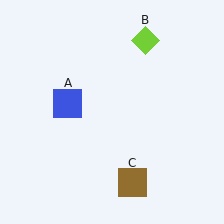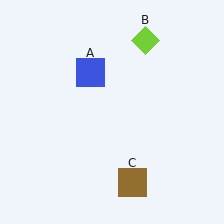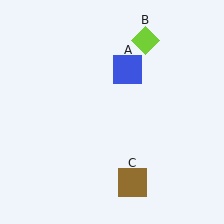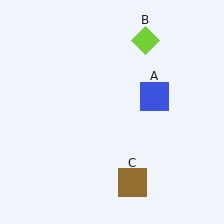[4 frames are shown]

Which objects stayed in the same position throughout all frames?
Lime diamond (object B) and brown square (object C) remained stationary.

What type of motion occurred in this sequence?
The blue square (object A) rotated clockwise around the center of the scene.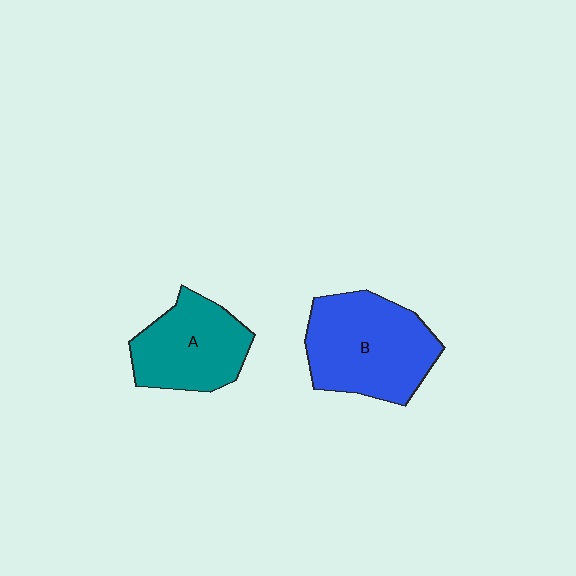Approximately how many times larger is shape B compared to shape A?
Approximately 1.3 times.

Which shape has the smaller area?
Shape A (teal).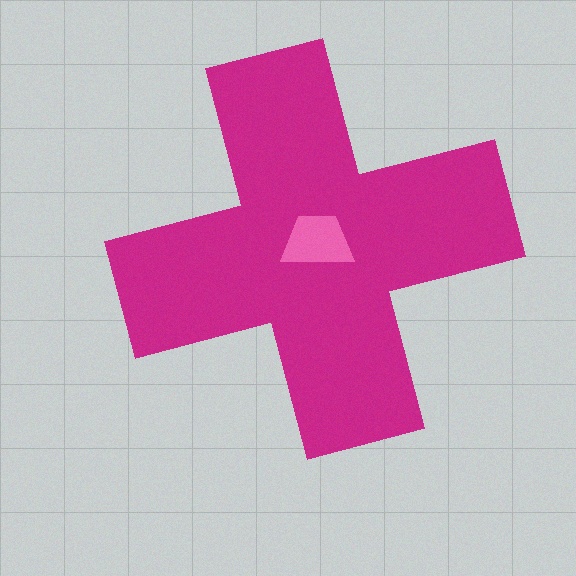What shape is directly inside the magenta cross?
The pink trapezoid.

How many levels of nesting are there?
2.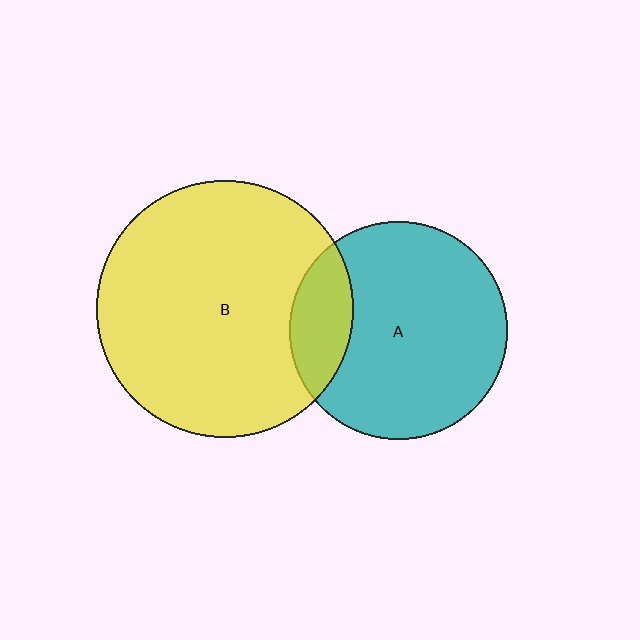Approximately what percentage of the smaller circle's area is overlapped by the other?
Approximately 20%.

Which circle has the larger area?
Circle B (yellow).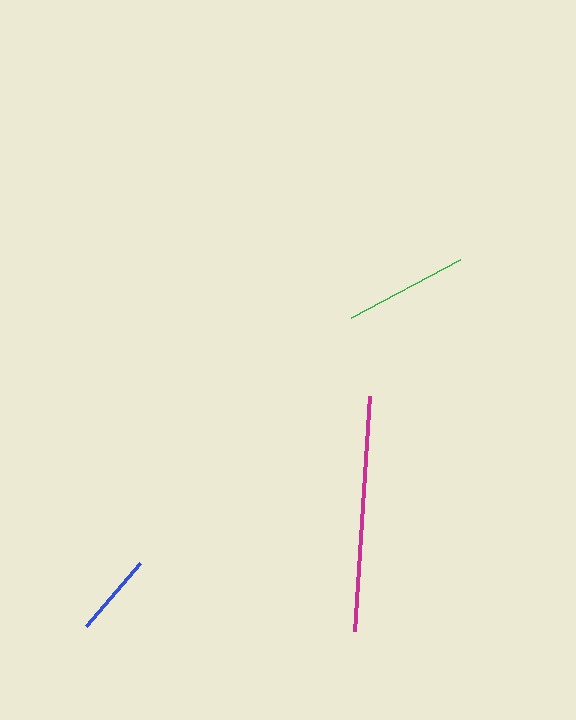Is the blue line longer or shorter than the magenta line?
The magenta line is longer than the blue line.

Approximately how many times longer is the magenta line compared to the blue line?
The magenta line is approximately 2.8 times the length of the blue line.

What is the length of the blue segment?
The blue segment is approximately 83 pixels long.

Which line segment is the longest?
The magenta line is the longest at approximately 236 pixels.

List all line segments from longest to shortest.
From longest to shortest: magenta, green, blue.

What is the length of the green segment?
The green segment is approximately 123 pixels long.